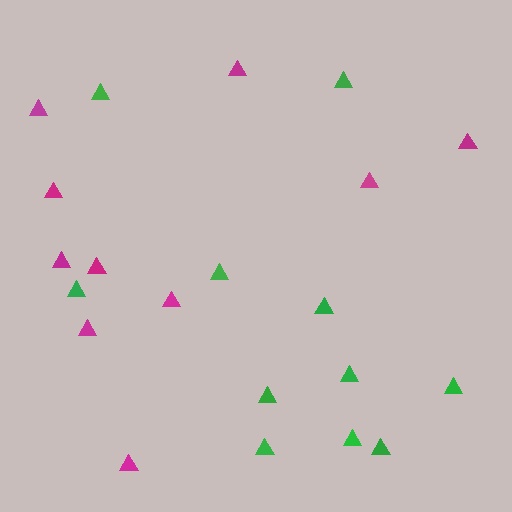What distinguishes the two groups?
There are 2 groups: one group of green triangles (11) and one group of magenta triangles (10).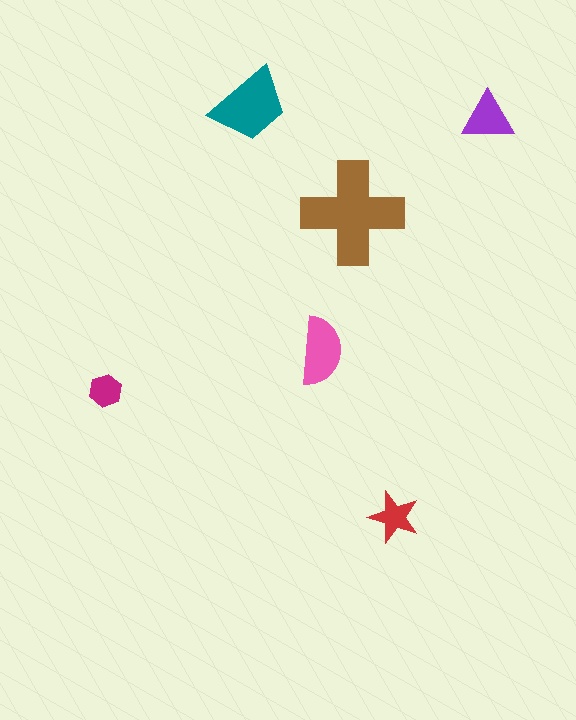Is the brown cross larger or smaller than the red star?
Larger.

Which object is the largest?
The brown cross.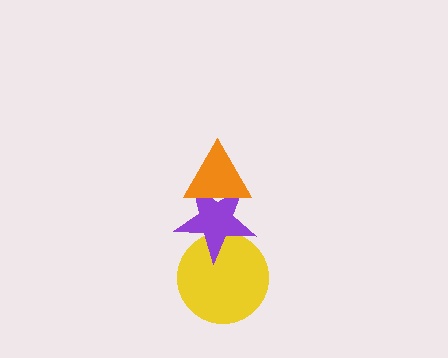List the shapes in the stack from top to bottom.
From top to bottom: the orange triangle, the purple star, the yellow circle.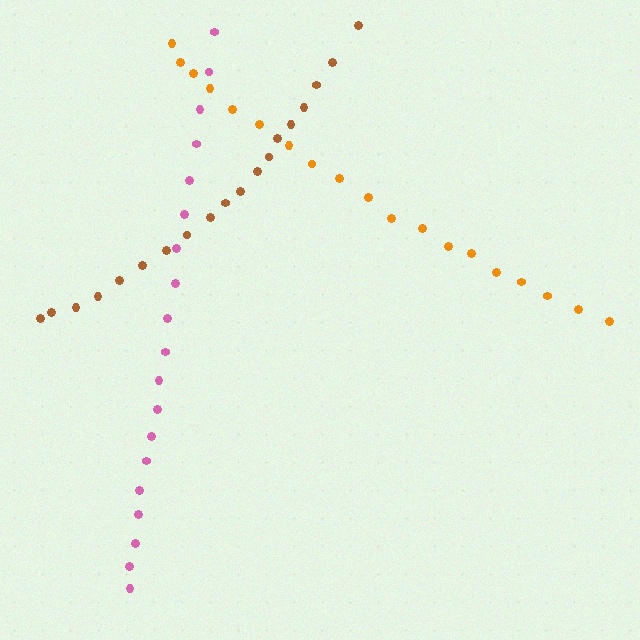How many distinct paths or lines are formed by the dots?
There are 3 distinct paths.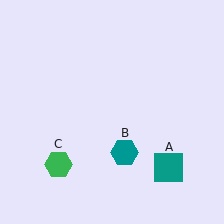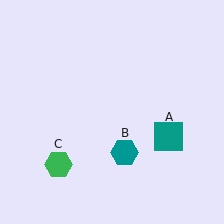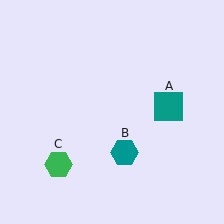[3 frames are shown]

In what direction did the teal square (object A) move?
The teal square (object A) moved up.